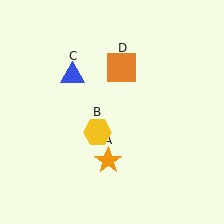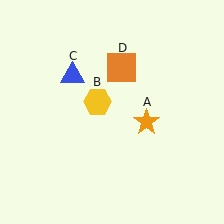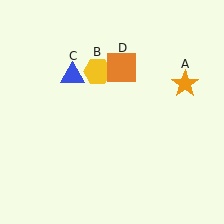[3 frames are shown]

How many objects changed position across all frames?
2 objects changed position: orange star (object A), yellow hexagon (object B).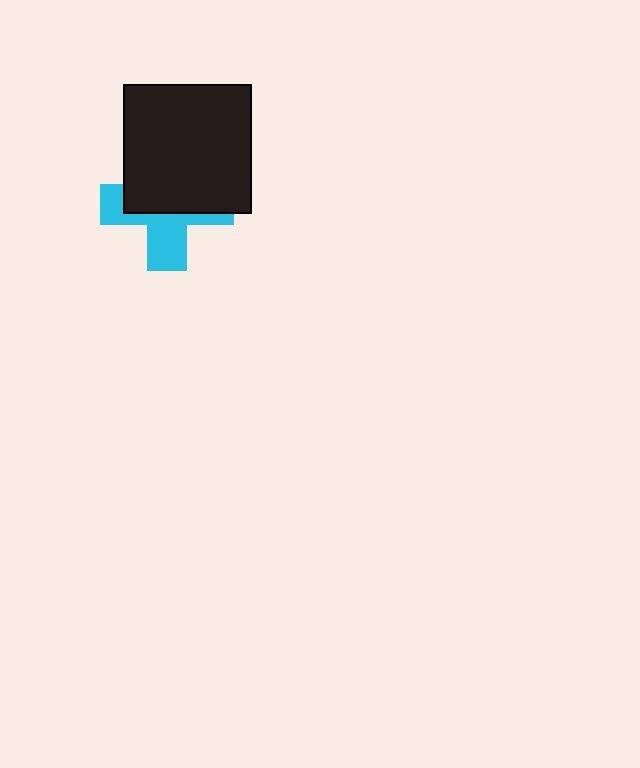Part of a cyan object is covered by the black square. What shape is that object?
It is a cross.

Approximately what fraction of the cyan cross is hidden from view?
Roughly 55% of the cyan cross is hidden behind the black square.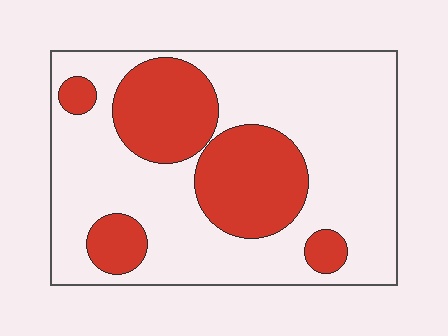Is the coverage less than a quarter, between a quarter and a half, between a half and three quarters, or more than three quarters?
Between a quarter and a half.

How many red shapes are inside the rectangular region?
5.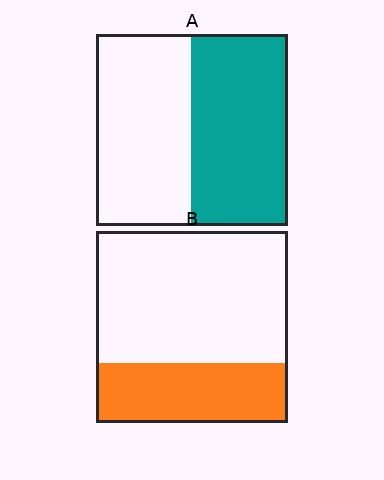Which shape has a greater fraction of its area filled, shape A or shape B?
Shape A.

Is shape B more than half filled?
No.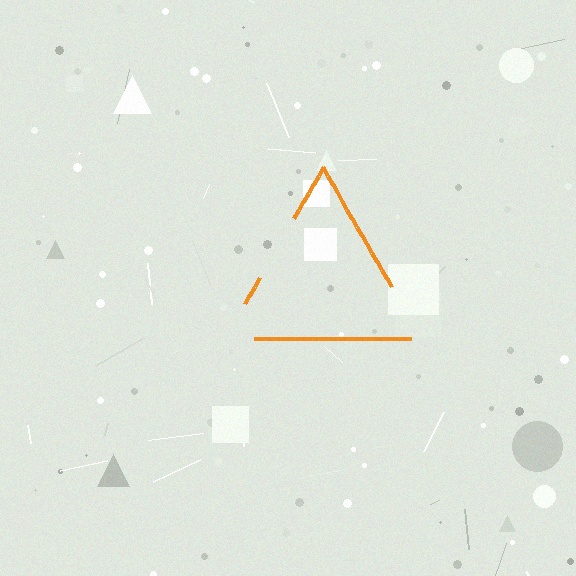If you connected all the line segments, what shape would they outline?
They would outline a triangle.